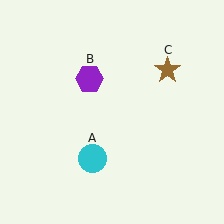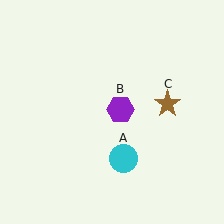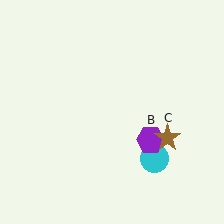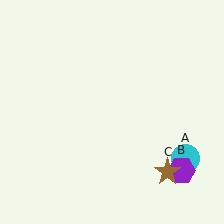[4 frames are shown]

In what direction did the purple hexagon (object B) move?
The purple hexagon (object B) moved down and to the right.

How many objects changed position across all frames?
3 objects changed position: cyan circle (object A), purple hexagon (object B), brown star (object C).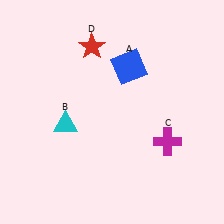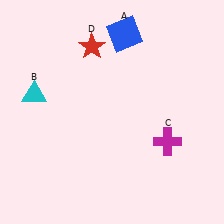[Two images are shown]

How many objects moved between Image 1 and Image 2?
2 objects moved between the two images.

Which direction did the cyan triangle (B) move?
The cyan triangle (B) moved left.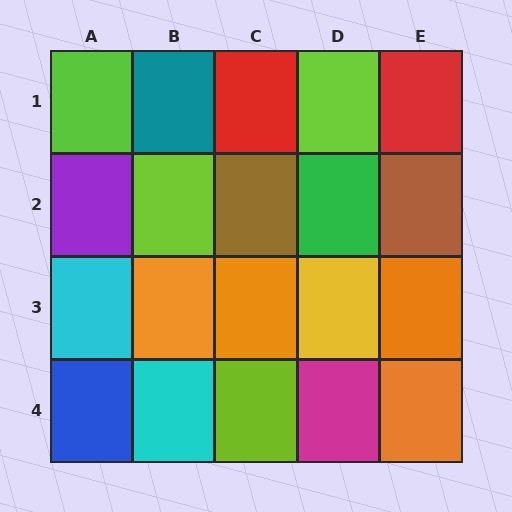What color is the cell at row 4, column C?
Lime.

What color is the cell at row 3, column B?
Orange.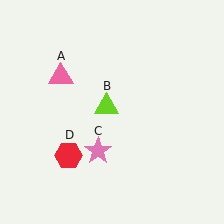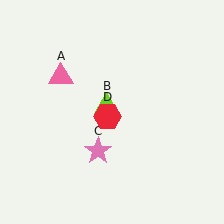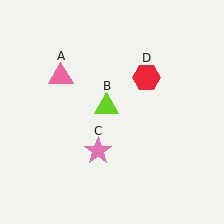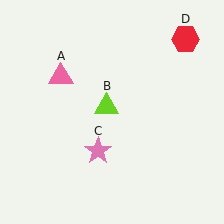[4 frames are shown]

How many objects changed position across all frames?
1 object changed position: red hexagon (object D).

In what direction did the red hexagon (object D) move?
The red hexagon (object D) moved up and to the right.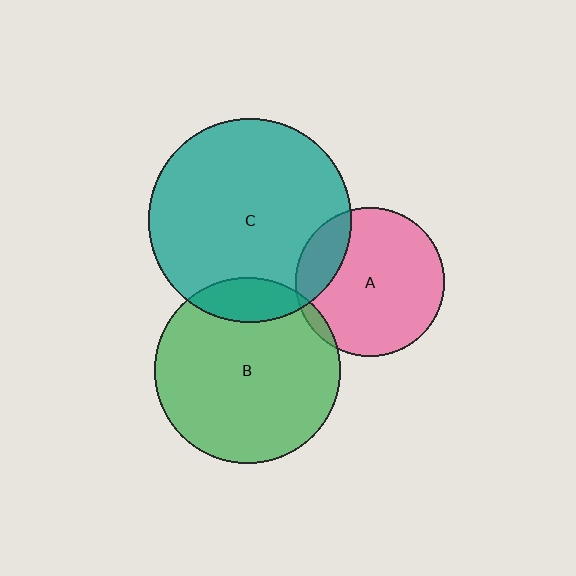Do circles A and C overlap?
Yes.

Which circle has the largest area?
Circle C (teal).